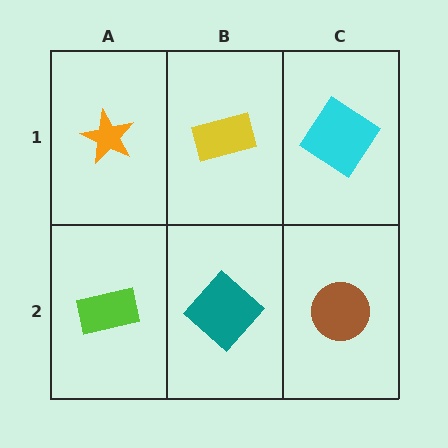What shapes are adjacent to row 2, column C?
A cyan diamond (row 1, column C), a teal diamond (row 2, column B).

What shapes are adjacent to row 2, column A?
An orange star (row 1, column A), a teal diamond (row 2, column B).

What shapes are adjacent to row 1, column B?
A teal diamond (row 2, column B), an orange star (row 1, column A), a cyan diamond (row 1, column C).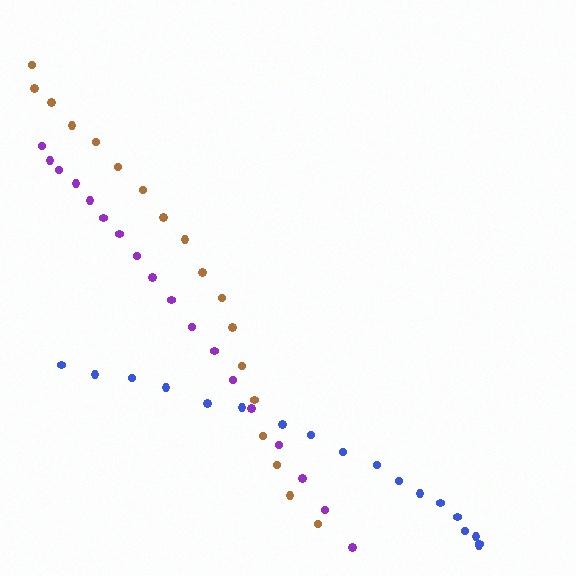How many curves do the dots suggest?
There are 3 distinct paths.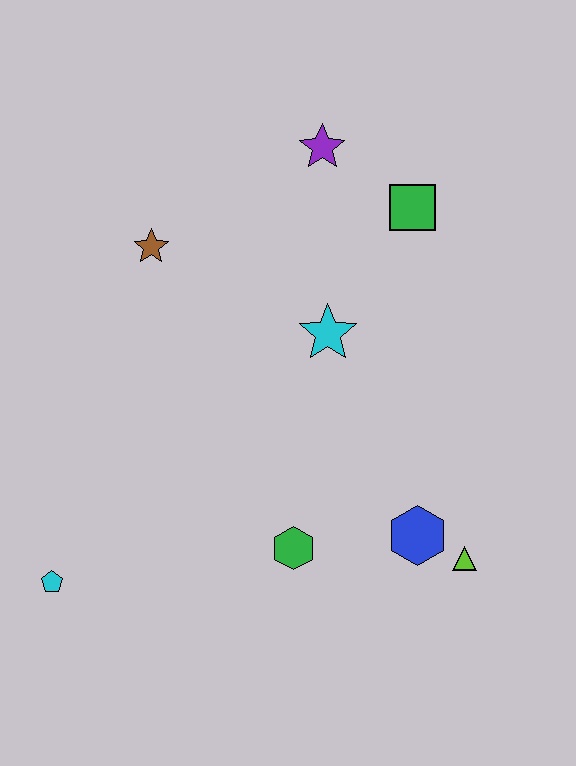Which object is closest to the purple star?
The green square is closest to the purple star.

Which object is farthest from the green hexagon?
The purple star is farthest from the green hexagon.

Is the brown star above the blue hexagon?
Yes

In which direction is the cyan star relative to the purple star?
The cyan star is below the purple star.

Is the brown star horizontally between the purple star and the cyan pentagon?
Yes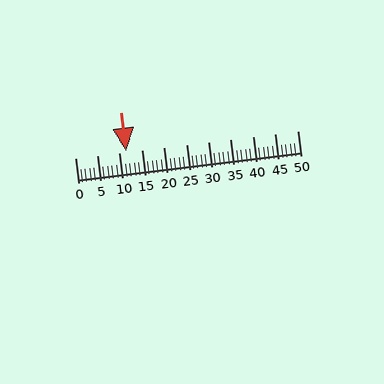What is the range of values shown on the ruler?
The ruler shows values from 0 to 50.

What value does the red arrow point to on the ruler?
The red arrow points to approximately 12.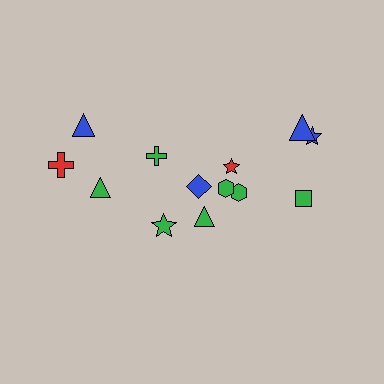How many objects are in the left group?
There are 5 objects.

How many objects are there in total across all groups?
There are 13 objects.